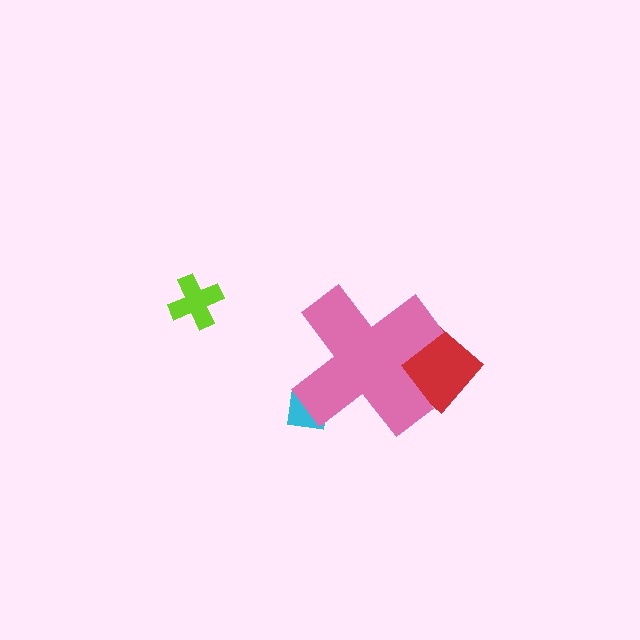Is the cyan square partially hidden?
Yes, the cyan square is partially hidden behind the pink cross.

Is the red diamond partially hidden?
Yes, the red diamond is partially hidden behind the pink cross.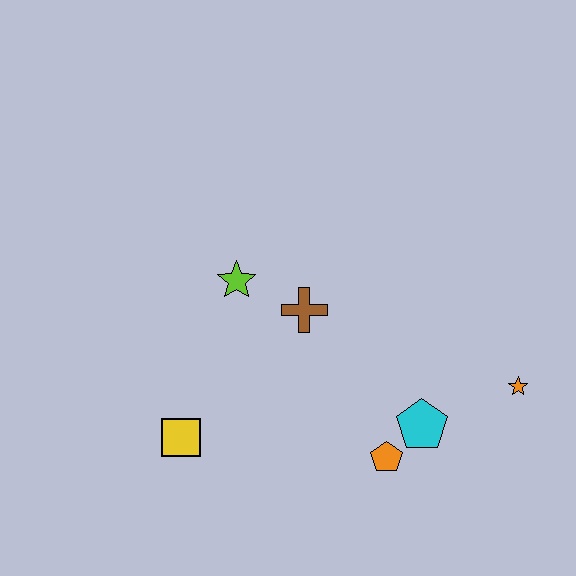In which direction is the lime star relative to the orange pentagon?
The lime star is above the orange pentagon.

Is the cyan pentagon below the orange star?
Yes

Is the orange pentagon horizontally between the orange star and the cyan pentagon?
No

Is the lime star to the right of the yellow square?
Yes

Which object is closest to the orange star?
The cyan pentagon is closest to the orange star.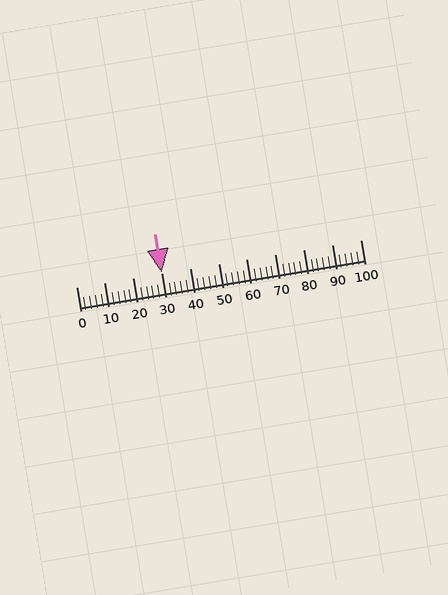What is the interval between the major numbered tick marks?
The major tick marks are spaced 10 units apart.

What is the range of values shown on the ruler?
The ruler shows values from 0 to 100.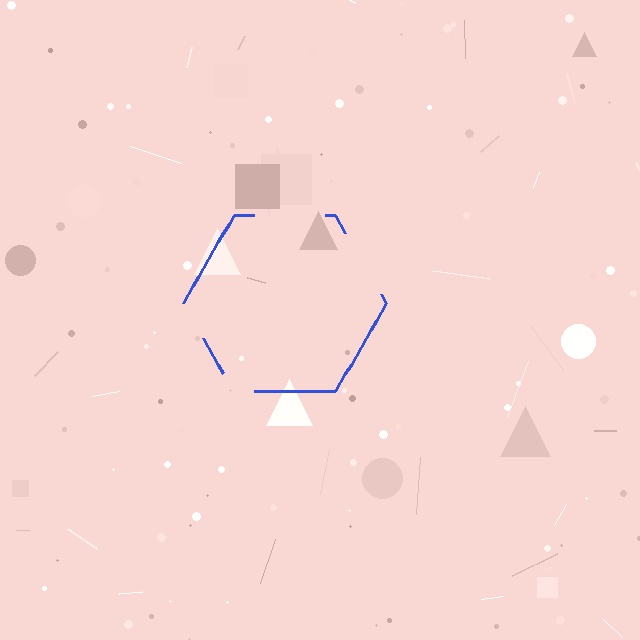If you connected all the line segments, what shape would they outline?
They would outline a hexagon.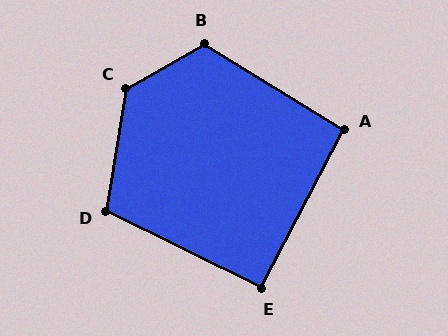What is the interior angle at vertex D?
Approximately 107 degrees (obtuse).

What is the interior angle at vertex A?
Approximately 94 degrees (approximately right).